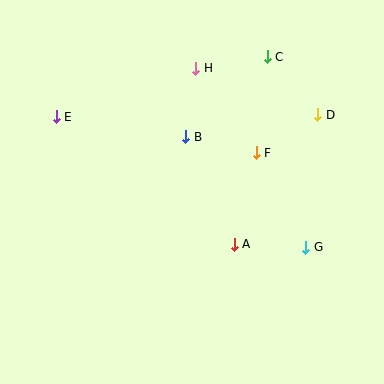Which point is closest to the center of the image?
Point B at (186, 137) is closest to the center.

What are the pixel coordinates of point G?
Point G is at (306, 247).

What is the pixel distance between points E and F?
The distance between E and F is 203 pixels.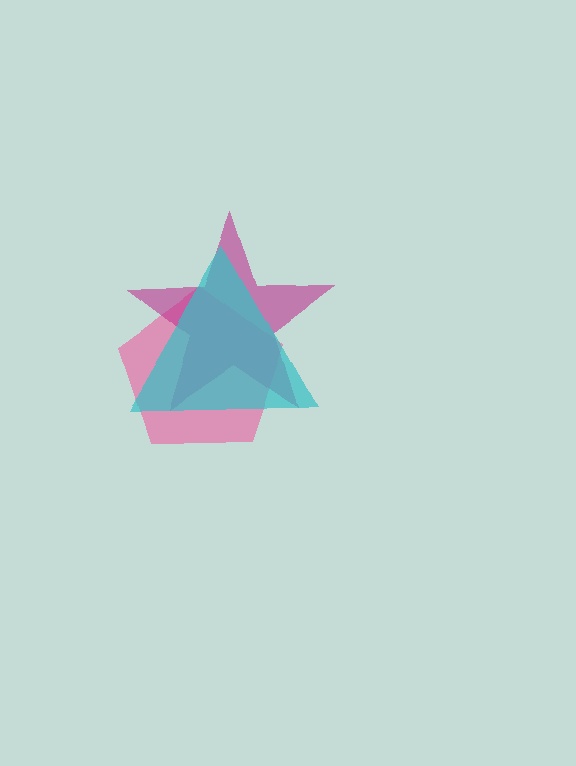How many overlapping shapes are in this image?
There are 3 overlapping shapes in the image.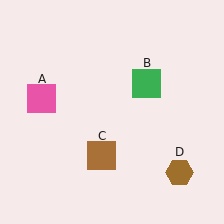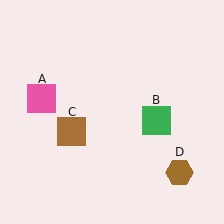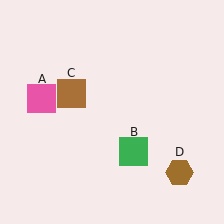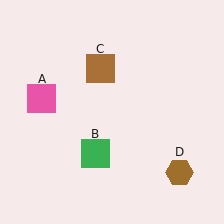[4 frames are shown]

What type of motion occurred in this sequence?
The green square (object B), brown square (object C) rotated clockwise around the center of the scene.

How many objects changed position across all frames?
2 objects changed position: green square (object B), brown square (object C).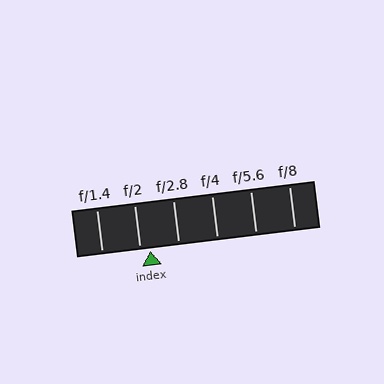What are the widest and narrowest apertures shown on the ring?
The widest aperture shown is f/1.4 and the narrowest is f/8.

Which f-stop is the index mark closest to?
The index mark is closest to f/2.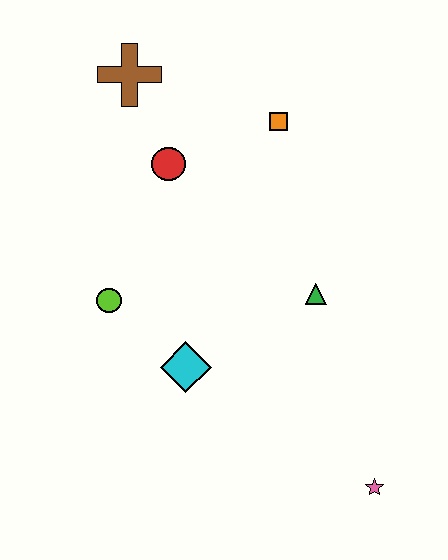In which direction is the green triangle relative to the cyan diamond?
The green triangle is to the right of the cyan diamond.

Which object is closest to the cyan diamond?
The lime circle is closest to the cyan diamond.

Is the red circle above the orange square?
No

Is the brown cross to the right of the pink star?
No